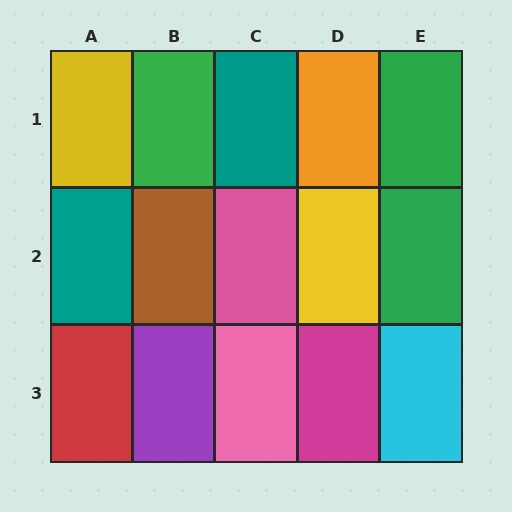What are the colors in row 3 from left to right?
Red, purple, pink, magenta, cyan.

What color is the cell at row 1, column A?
Yellow.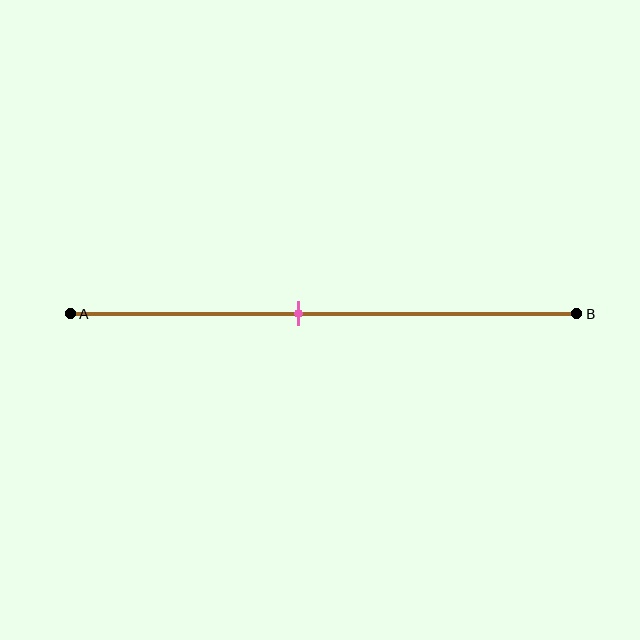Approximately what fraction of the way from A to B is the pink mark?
The pink mark is approximately 45% of the way from A to B.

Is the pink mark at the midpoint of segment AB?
No, the mark is at about 45% from A, not at the 50% midpoint.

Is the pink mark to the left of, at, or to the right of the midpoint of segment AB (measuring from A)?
The pink mark is to the left of the midpoint of segment AB.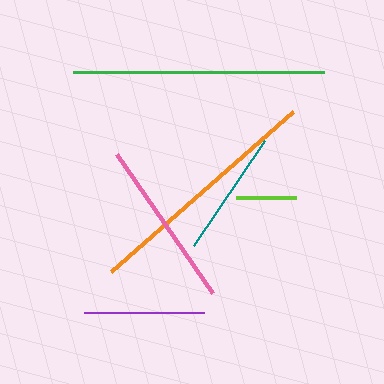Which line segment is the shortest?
The lime line is the shortest at approximately 60 pixels.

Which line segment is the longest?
The green line is the longest at approximately 251 pixels.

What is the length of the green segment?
The green segment is approximately 251 pixels long.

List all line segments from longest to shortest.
From longest to shortest: green, orange, pink, teal, purple, lime.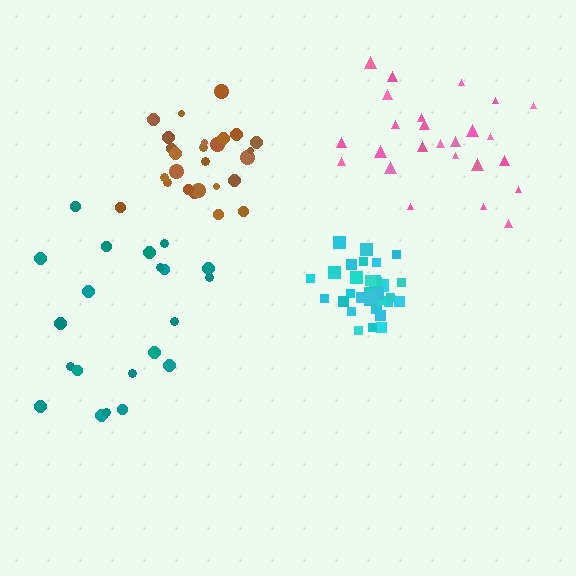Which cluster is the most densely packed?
Cyan.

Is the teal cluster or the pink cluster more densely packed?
Pink.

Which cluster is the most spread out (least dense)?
Teal.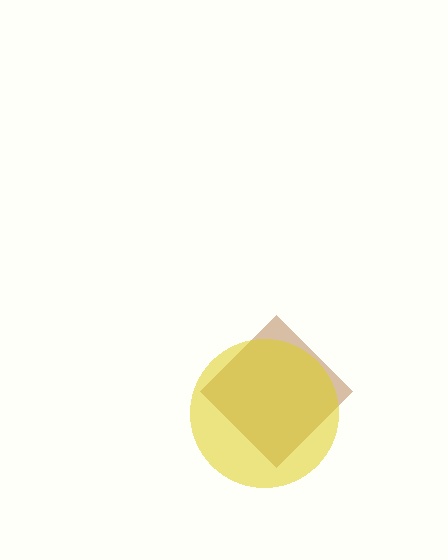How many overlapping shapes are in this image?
There are 2 overlapping shapes in the image.